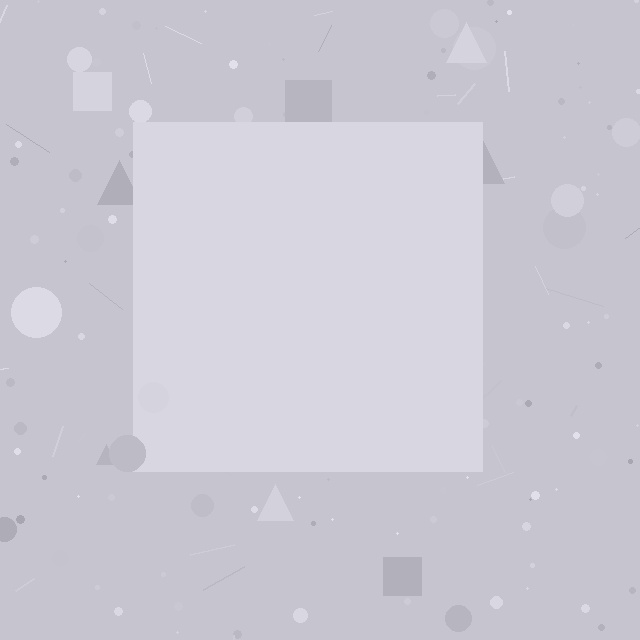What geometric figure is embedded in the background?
A square is embedded in the background.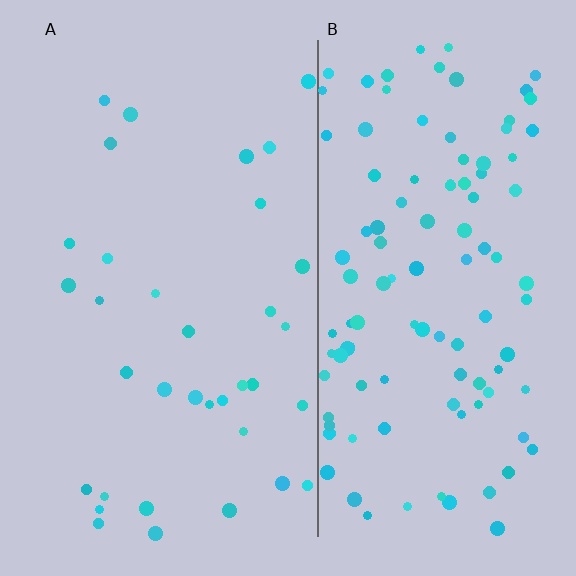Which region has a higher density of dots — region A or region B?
B (the right).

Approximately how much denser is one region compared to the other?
Approximately 3.2× — region B over region A.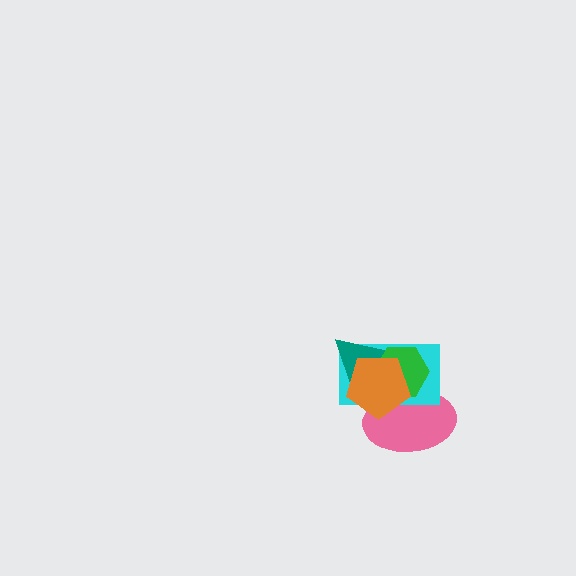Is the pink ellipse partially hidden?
Yes, it is partially covered by another shape.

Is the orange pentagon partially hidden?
No, no other shape covers it.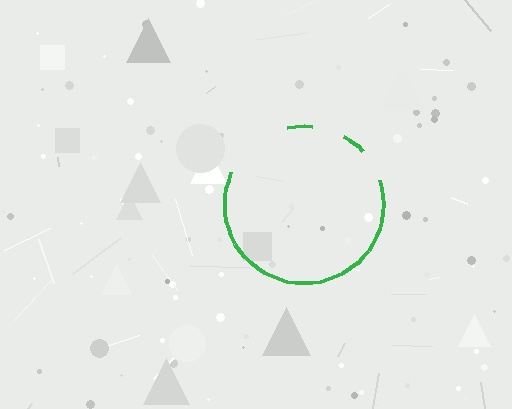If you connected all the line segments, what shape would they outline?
They would outline a circle.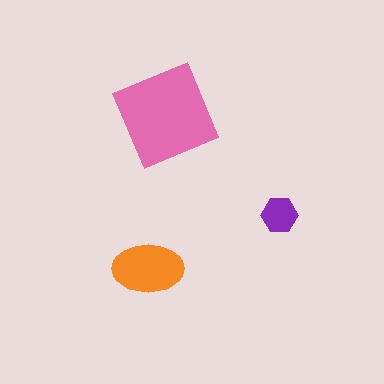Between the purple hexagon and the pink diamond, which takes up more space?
The pink diamond.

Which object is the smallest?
The purple hexagon.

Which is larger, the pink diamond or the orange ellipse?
The pink diamond.